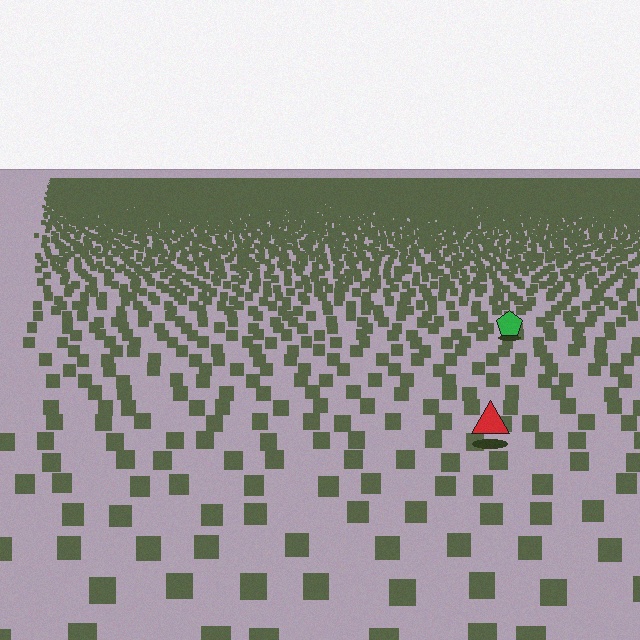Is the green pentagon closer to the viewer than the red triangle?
No. The red triangle is closer — you can tell from the texture gradient: the ground texture is coarser near it.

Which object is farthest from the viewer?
The green pentagon is farthest from the viewer. It appears smaller and the ground texture around it is denser.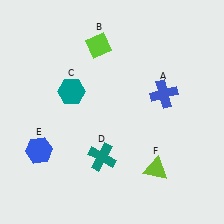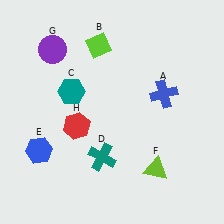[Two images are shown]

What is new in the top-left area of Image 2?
A purple circle (G) was added in the top-left area of Image 2.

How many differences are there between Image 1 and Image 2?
There are 2 differences between the two images.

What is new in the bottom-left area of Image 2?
A red hexagon (H) was added in the bottom-left area of Image 2.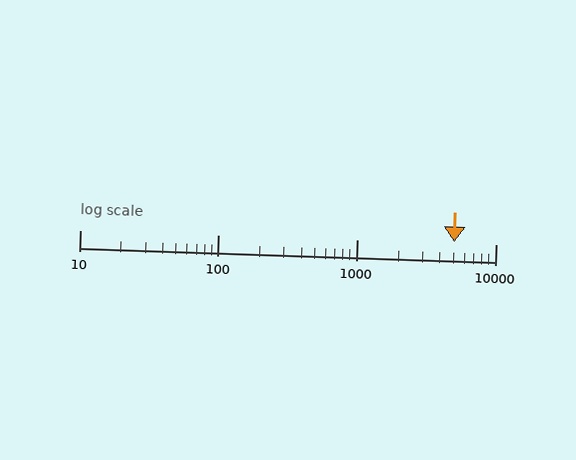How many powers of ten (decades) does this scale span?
The scale spans 3 decades, from 10 to 10000.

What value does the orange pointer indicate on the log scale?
The pointer indicates approximately 5000.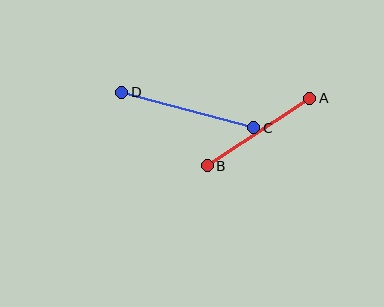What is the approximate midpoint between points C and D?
The midpoint is at approximately (188, 110) pixels.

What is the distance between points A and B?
The distance is approximately 123 pixels.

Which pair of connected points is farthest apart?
Points C and D are farthest apart.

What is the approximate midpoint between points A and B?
The midpoint is at approximately (259, 132) pixels.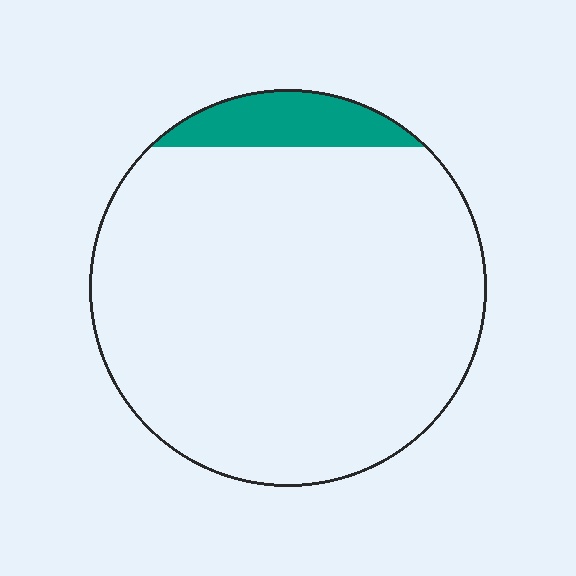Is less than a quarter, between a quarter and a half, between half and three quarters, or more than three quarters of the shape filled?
Less than a quarter.